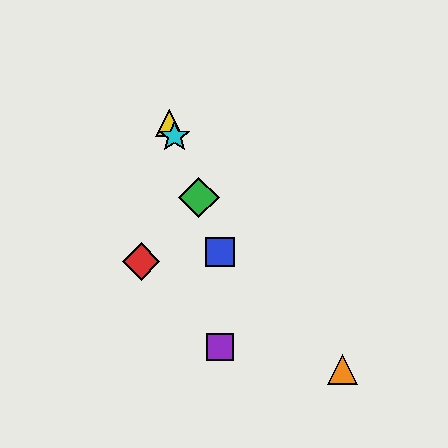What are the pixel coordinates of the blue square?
The blue square is at (220, 252).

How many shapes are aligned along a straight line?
4 shapes (the blue square, the green diamond, the yellow triangle, the cyan star) are aligned along a straight line.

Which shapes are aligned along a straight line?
The blue square, the green diamond, the yellow triangle, the cyan star are aligned along a straight line.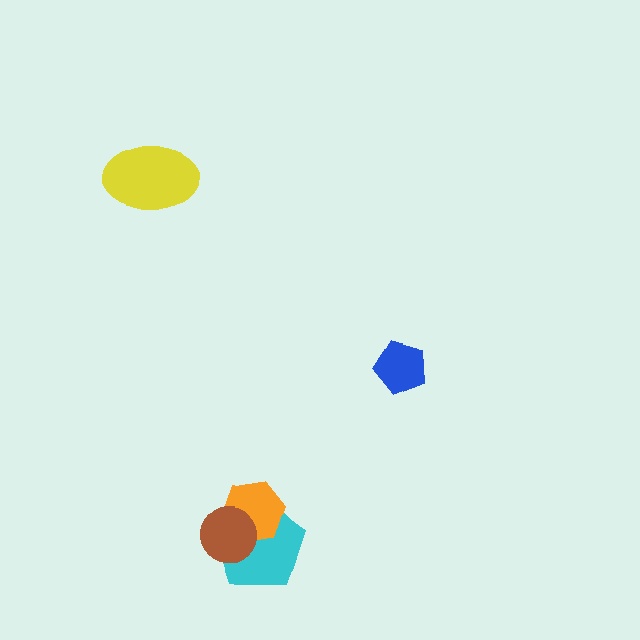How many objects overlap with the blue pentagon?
0 objects overlap with the blue pentagon.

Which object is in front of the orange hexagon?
The brown circle is in front of the orange hexagon.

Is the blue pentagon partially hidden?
No, no other shape covers it.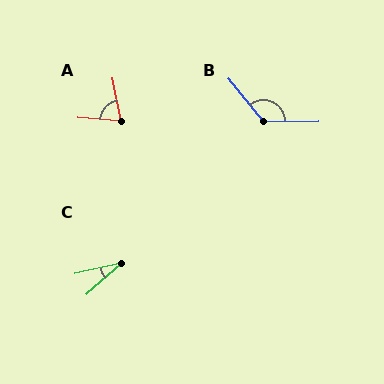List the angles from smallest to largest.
C (29°), A (75°), B (128°).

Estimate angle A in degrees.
Approximately 75 degrees.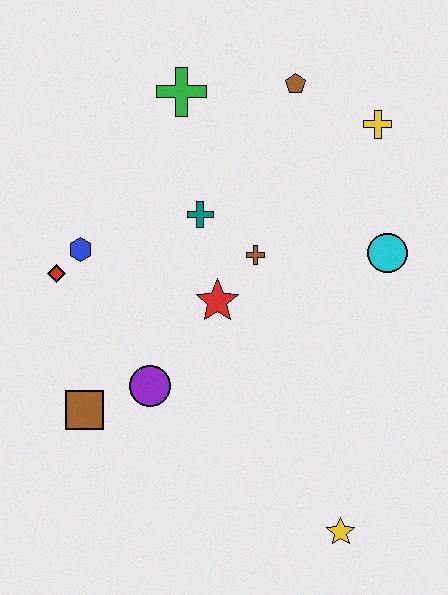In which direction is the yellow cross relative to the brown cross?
The yellow cross is above the brown cross.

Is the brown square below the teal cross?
Yes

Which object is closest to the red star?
The brown cross is closest to the red star.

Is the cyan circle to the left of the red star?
No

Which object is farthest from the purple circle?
The yellow cross is farthest from the purple circle.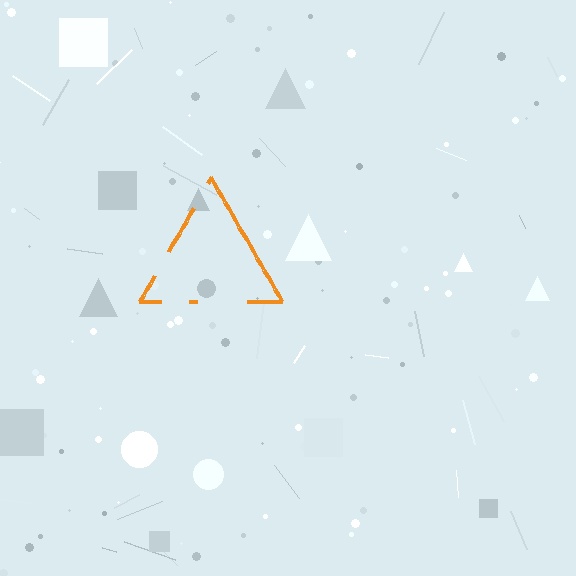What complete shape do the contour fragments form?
The contour fragments form a triangle.